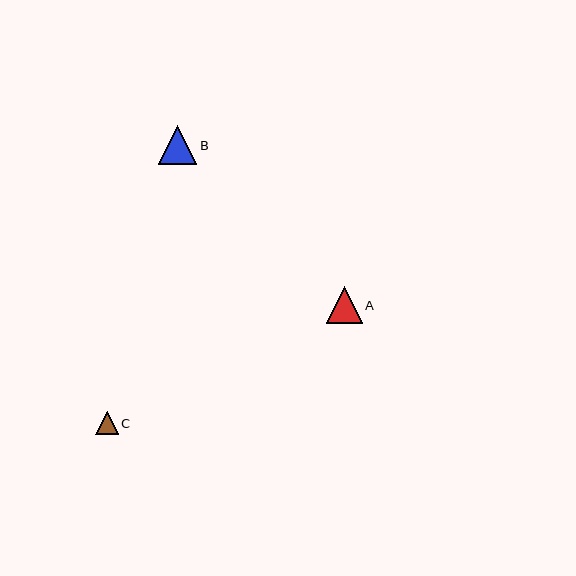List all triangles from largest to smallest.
From largest to smallest: B, A, C.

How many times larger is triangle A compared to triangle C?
Triangle A is approximately 1.6 times the size of triangle C.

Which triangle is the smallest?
Triangle C is the smallest with a size of approximately 23 pixels.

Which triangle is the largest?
Triangle B is the largest with a size of approximately 38 pixels.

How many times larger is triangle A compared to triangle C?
Triangle A is approximately 1.6 times the size of triangle C.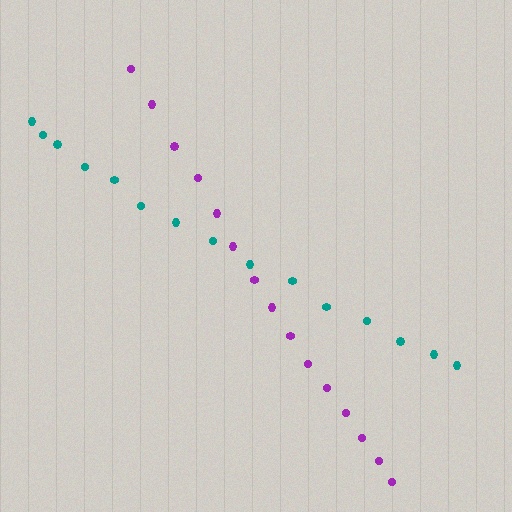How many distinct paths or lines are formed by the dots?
There are 2 distinct paths.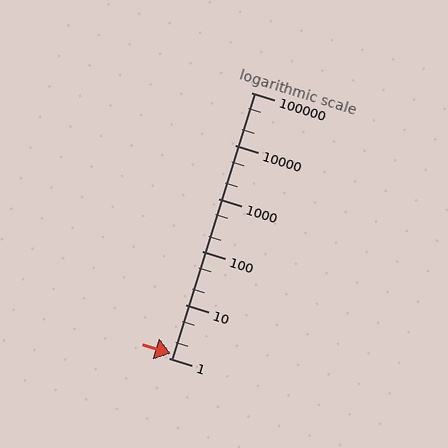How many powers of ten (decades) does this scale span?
The scale spans 5 decades, from 1 to 100000.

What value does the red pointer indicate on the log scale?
The pointer indicates approximately 1.2.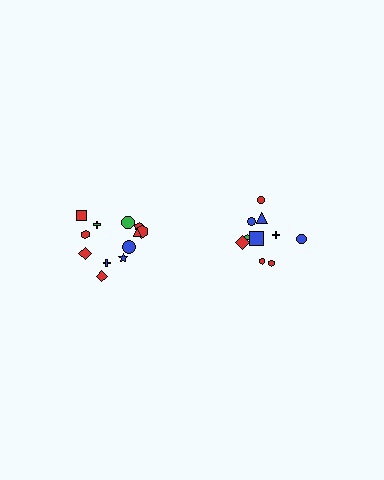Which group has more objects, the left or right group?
The left group.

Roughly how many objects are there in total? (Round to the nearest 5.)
Roughly 20 objects in total.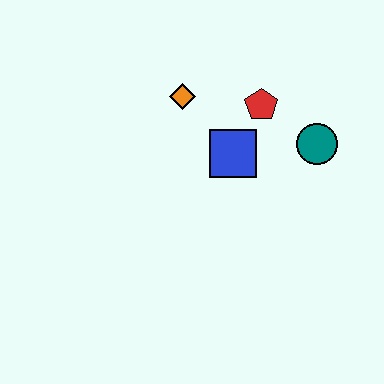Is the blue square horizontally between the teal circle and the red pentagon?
No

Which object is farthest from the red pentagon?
The orange diamond is farthest from the red pentagon.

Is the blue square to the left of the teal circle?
Yes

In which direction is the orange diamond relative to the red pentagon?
The orange diamond is to the left of the red pentagon.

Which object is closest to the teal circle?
The red pentagon is closest to the teal circle.